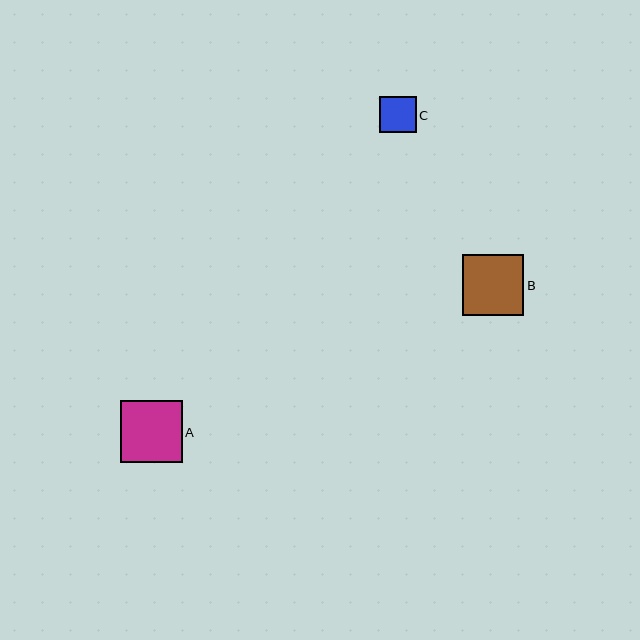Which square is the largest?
Square A is the largest with a size of approximately 62 pixels.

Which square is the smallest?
Square C is the smallest with a size of approximately 36 pixels.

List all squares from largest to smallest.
From largest to smallest: A, B, C.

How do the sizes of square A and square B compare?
Square A and square B are approximately the same size.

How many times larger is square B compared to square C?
Square B is approximately 1.7 times the size of square C.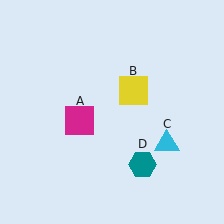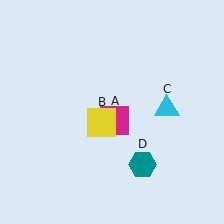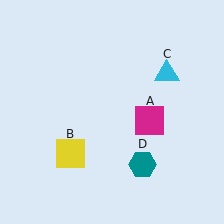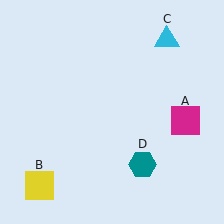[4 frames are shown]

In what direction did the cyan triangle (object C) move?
The cyan triangle (object C) moved up.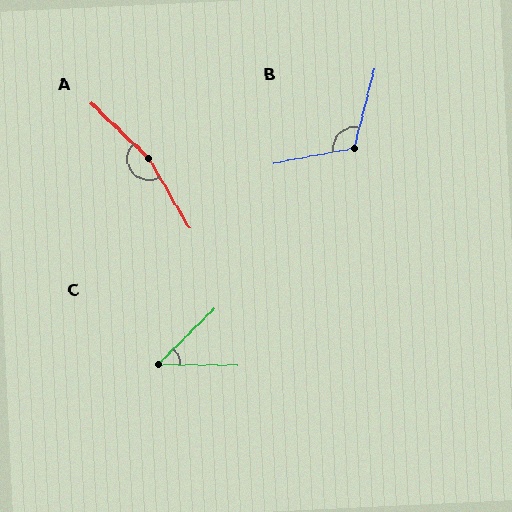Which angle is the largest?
A, at approximately 165 degrees.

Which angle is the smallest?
C, at approximately 45 degrees.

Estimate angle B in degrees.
Approximately 115 degrees.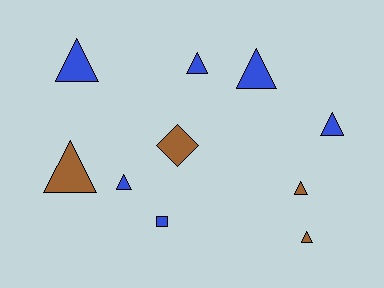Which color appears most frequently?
Blue, with 6 objects.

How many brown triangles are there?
There are 3 brown triangles.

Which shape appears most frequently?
Triangle, with 8 objects.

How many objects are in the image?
There are 10 objects.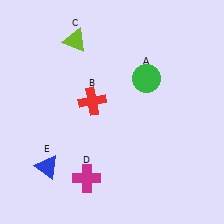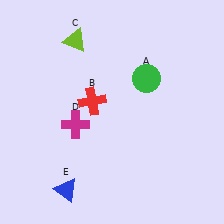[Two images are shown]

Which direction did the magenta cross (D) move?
The magenta cross (D) moved up.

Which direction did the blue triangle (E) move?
The blue triangle (E) moved down.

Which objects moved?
The objects that moved are: the magenta cross (D), the blue triangle (E).